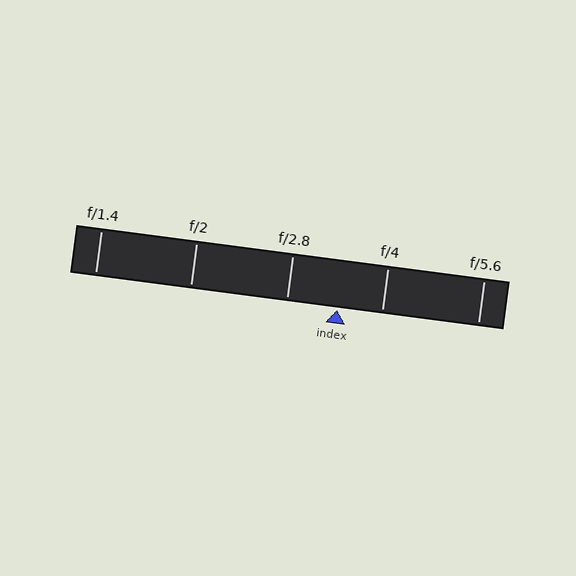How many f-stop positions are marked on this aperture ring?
There are 5 f-stop positions marked.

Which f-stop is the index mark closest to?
The index mark is closest to f/4.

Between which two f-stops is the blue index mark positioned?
The index mark is between f/2.8 and f/4.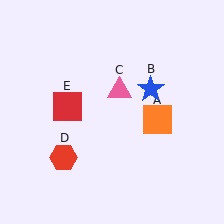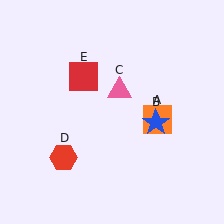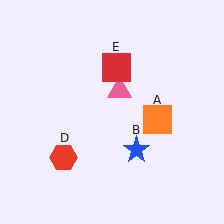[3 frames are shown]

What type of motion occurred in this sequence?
The blue star (object B), red square (object E) rotated clockwise around the center of the scene.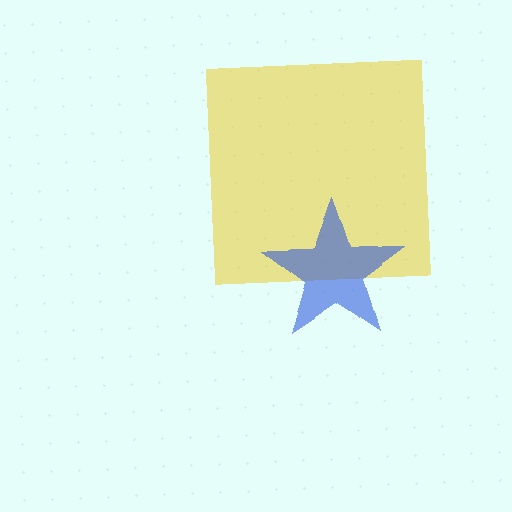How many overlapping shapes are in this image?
There are 2 overlapping shapes in the image.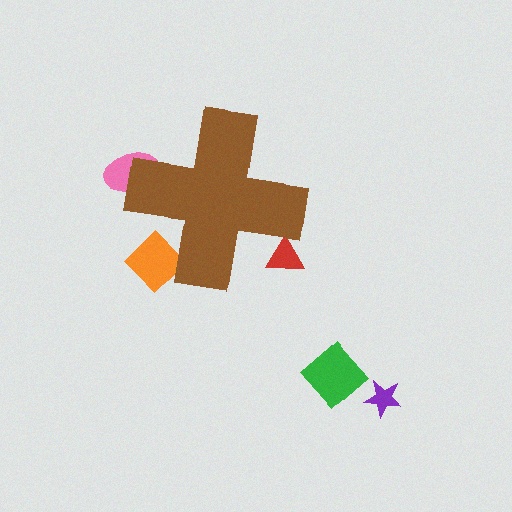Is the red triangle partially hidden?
Yes, the red triangle is partially hidden behind the brown cross.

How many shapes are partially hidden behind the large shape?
3 shapes are partially hidden.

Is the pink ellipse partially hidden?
Yes, the pink ellipse is partially hidden behind the brown cross.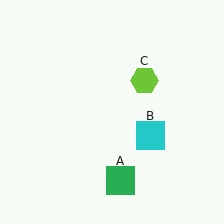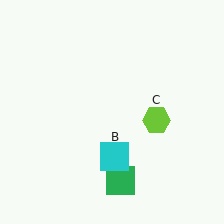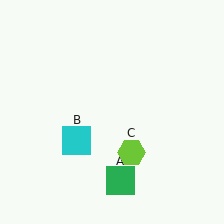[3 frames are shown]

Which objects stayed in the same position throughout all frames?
Green square (object A) remained stationary.